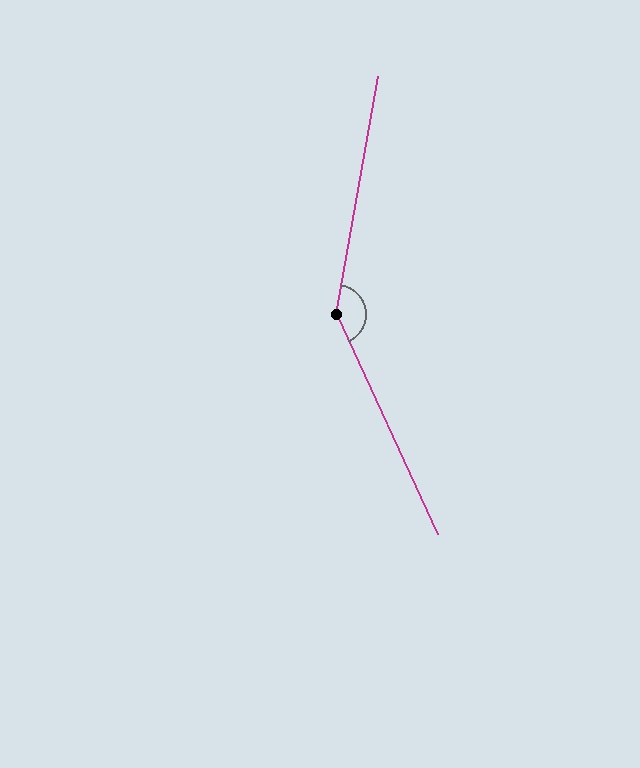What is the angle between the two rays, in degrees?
Approximately 146 degrees.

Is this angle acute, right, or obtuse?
It is obtuse.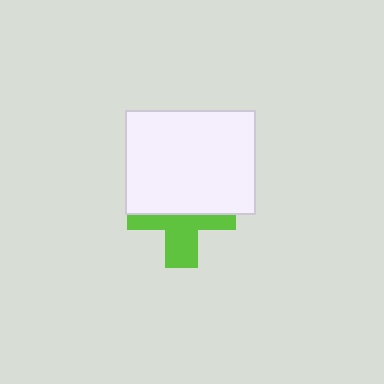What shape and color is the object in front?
The object in front is a white rectangle.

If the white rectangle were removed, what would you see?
You would see the complete lime cross.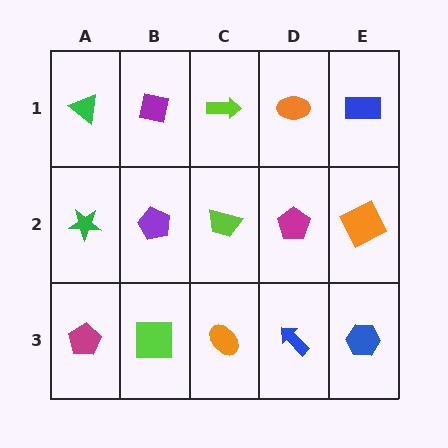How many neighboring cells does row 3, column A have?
2.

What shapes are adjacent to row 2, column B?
A purple square (row 1, column B), a lime square (row 3, column B), a green star (row 2, column A), a lime trapezoid (row 2, column C).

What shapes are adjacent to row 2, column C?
A lime arrow (row 1, column C), an orange ellipse (row 3, column C), a purple pentagon (row 2, column B), a magenta pentagon (row 2, column D).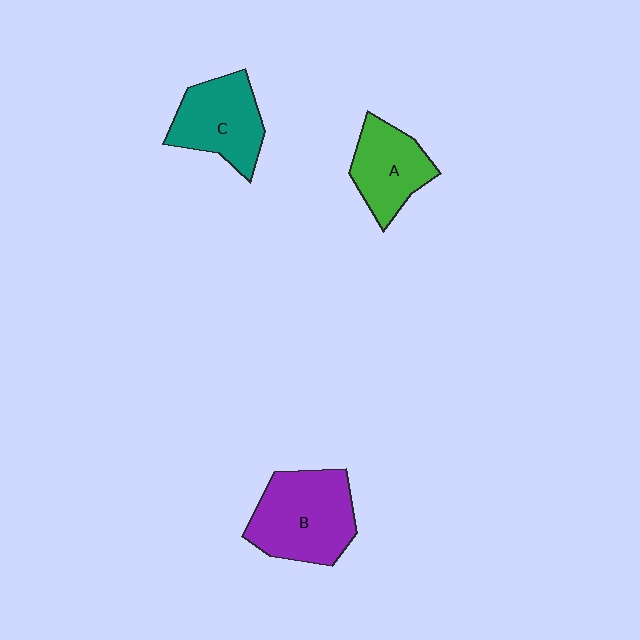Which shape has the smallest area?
Shape A (green).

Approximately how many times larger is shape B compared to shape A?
Approximately 1.4 times.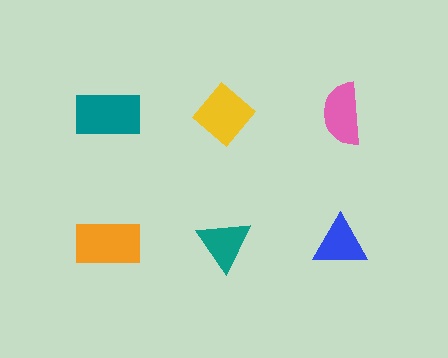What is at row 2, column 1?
An orange rectangle.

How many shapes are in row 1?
3 shapes.